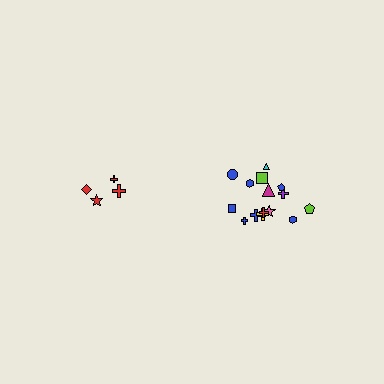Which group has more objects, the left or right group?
The right group.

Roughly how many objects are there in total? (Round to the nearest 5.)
Roughly 20 objects in total.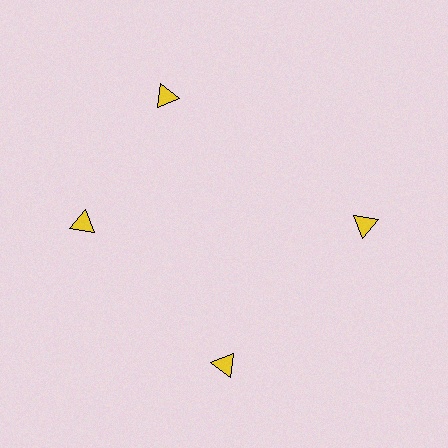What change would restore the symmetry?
The symmetry would be restored by rotating it back into even spacing with its neighbors so that all 4 triangles sit at equal angles and equal distance from the center.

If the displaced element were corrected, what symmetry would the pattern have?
It would have 4-fold rotational symmetry — the pattern would map onto itself every 90 degrees.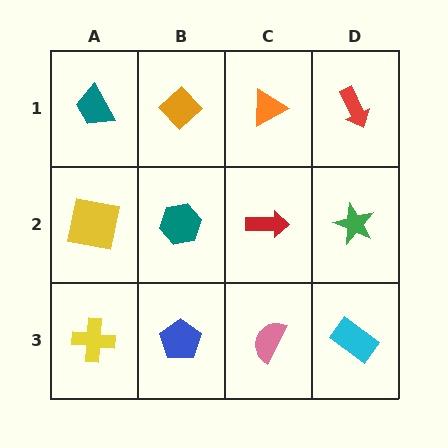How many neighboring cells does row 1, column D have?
2.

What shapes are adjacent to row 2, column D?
A red arrow (row 1, column D), a cyan rectangle (row 3, column D), a red arrow (row 2, column C).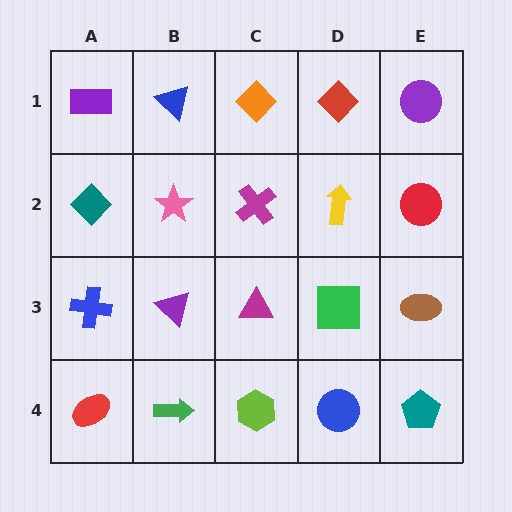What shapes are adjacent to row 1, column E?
A red circle (row 2, column E), a red diamond (row 1, column D).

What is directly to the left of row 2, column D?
A magenta cross.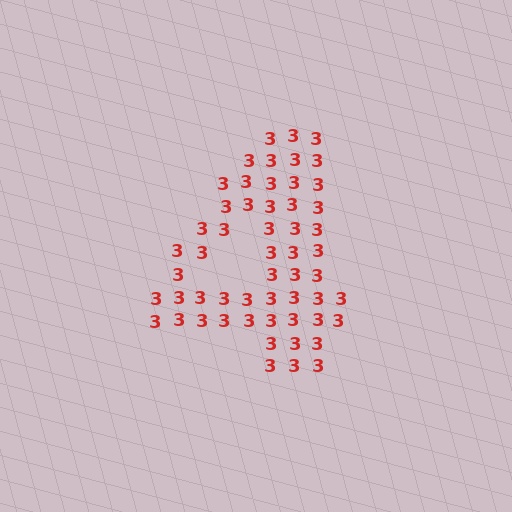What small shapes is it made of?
It is made of small digit 3's.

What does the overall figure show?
The overall figure shows the digit 4.